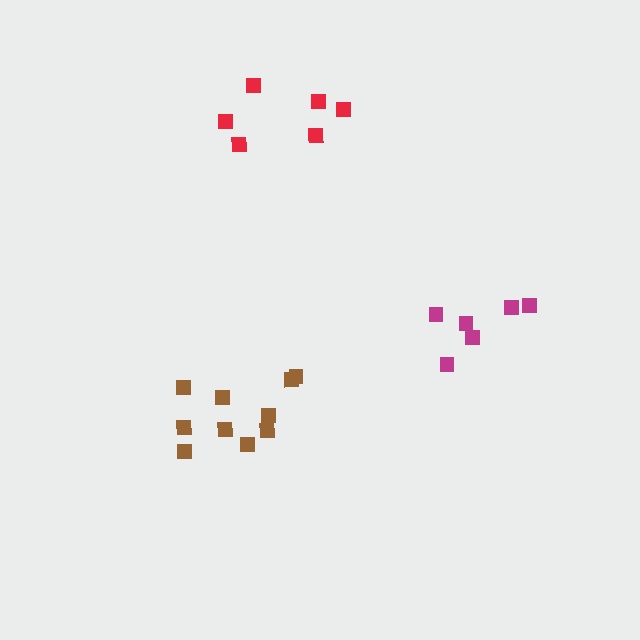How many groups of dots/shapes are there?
There are 3 groups.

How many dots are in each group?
Group 1: 10 dots, Group 2: 6 dots, Group 3: 6 dots (22 total).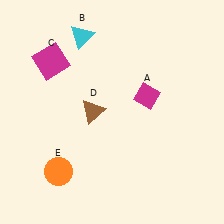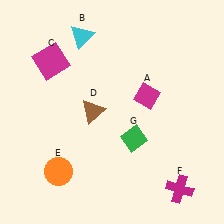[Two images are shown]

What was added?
A magenta cross (F), a green diamond (G) were added in Image 2.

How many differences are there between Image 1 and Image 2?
There are 2 differences between the two images.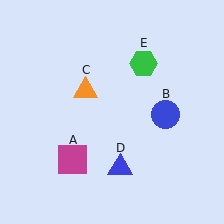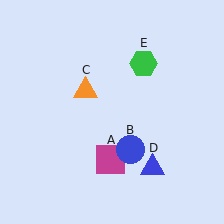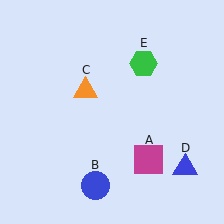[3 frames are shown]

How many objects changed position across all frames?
3 objects changed position: magenta square (object A), blue circle (object B), blue triangle (object D).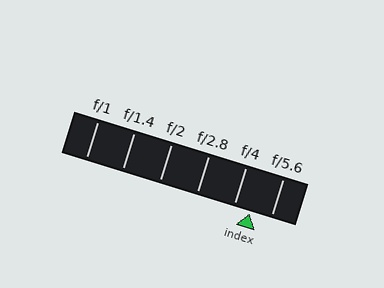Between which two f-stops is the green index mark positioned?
The index mark is between f/4 and f/5.6.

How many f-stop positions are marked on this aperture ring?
There are 6 f-stop positions marked.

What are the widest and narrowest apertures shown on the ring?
The widest aperture shown is f/1 and the narrowest is f/5.6.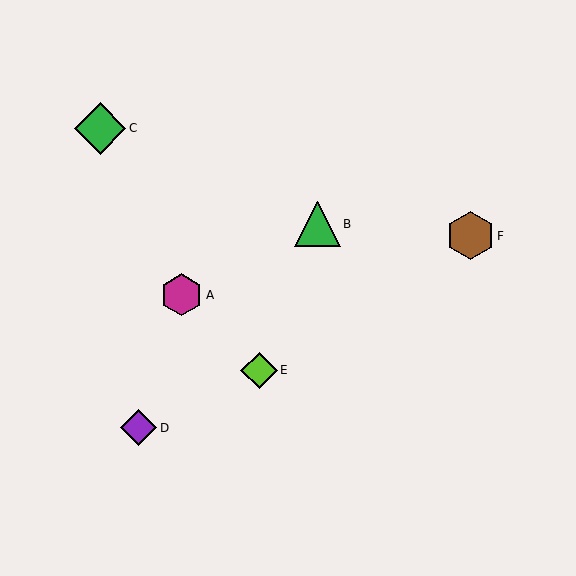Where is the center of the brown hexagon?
The center of the brown hexagon is at (470, 236).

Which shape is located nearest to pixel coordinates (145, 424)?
The purple diamond (labeled D) at (139, 428) is nearest to that location.